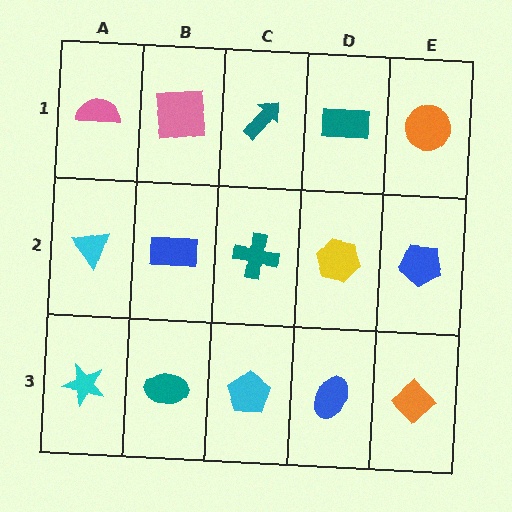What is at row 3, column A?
A cyan star.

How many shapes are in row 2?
5 shapes.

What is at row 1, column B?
A pink square.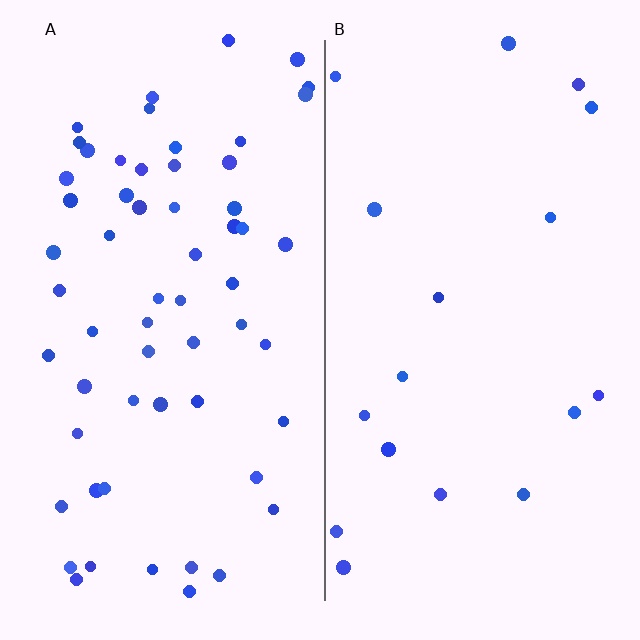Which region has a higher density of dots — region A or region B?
A (the left).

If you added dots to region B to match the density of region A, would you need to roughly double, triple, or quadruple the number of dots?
Approximately triple.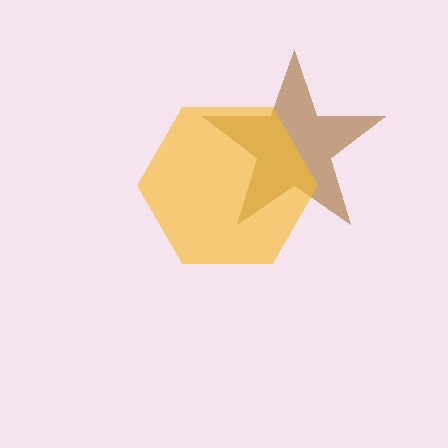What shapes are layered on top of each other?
The layered shapes are: a brown star, a yellow hexagon.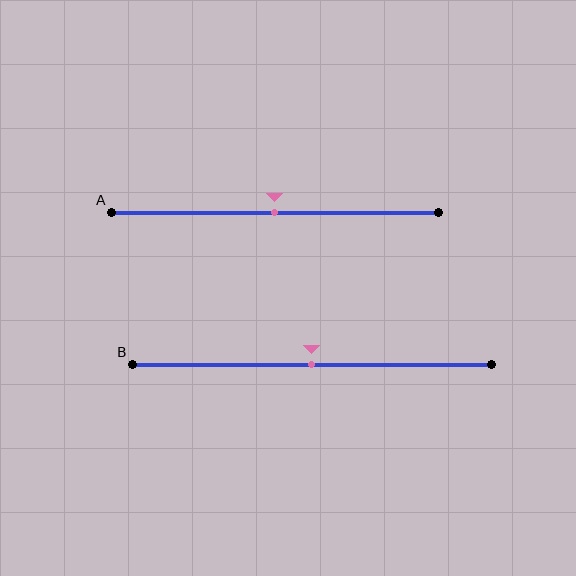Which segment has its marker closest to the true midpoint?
Segment A has its marker closest to the true midpoint.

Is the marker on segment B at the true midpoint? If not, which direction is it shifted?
Yes, the marker on segment B is at the true midpoint.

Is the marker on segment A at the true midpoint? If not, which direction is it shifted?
Yes, the marker on segment A is at the true midpoint.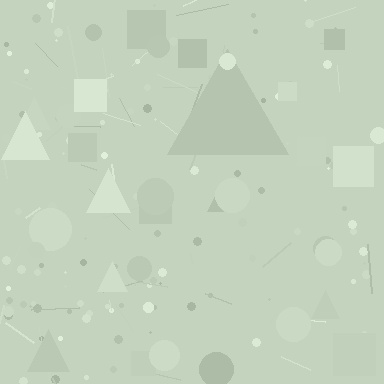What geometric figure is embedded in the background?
A triangle is embedded in the background.